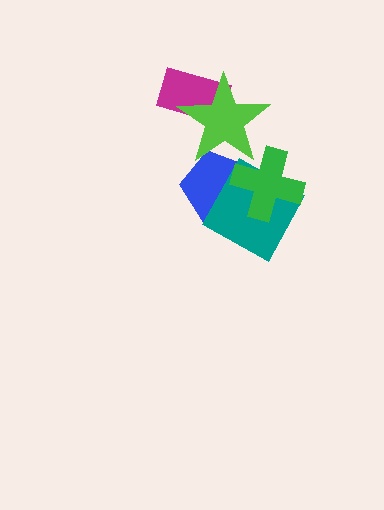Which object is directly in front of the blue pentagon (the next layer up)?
The teal square is directly in front of the blue pentagon.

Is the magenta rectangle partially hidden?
Yes, it is partially covered by another shape.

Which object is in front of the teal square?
The green cross is in front of the teal square.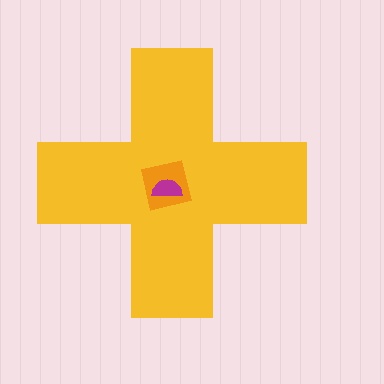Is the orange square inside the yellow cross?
Yes.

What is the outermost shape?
The yellow cross.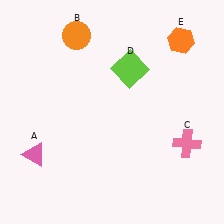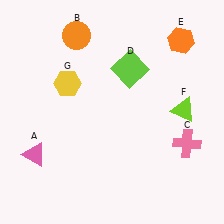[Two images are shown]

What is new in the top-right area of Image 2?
A lime triangle (F) was added in the top-right area of Image 2.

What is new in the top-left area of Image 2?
A yellow hexagon (G) was added in the top-left area of Image 2.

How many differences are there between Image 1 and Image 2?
There are 2 differences between the two images.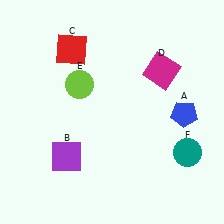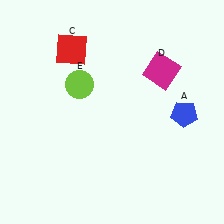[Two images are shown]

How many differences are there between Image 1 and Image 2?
There are 2 differences between the two images.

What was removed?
The teal circle (F), the purple square (B) were removed in Image 2.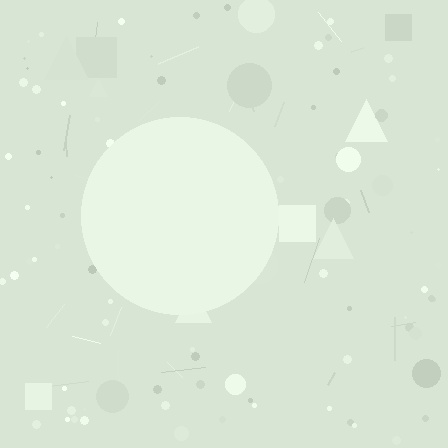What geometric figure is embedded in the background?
A circle is embedded in the background.